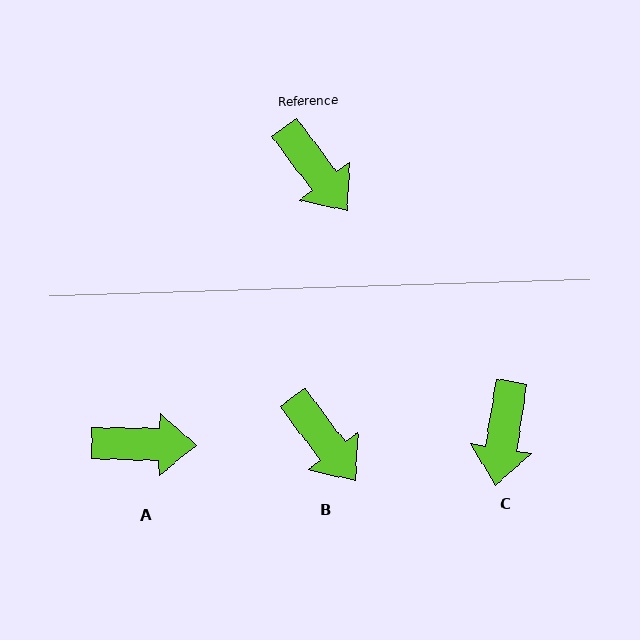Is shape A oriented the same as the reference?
No, it is off by about 52 degrees.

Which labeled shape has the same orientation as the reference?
B.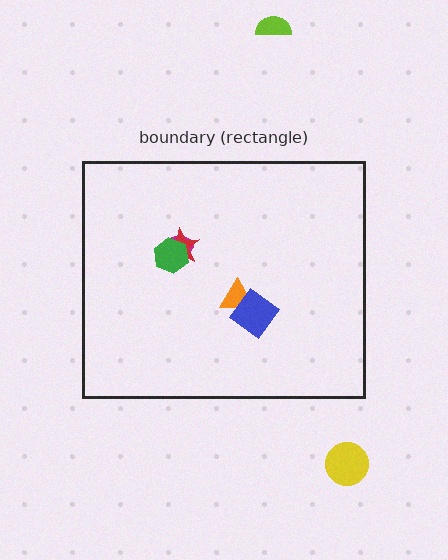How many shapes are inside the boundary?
5 inside, 2 outside.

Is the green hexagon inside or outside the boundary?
Inside.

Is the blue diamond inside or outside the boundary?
Inside.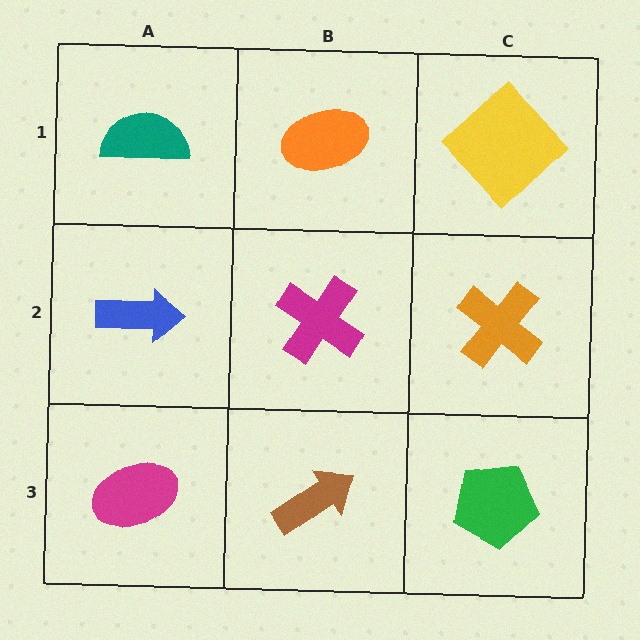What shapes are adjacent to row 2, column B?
An orange ellipse (row 1, column B), a brown arrow (row 3, column B), a blue arrow (row 2, column A), an orange cross (row 2, column C).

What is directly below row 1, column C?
An orange cross.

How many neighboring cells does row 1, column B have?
3.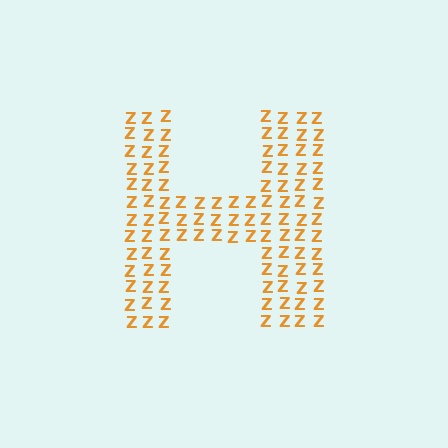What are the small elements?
The small elements are letter Z's.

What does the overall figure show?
The overall figure shows the letter H.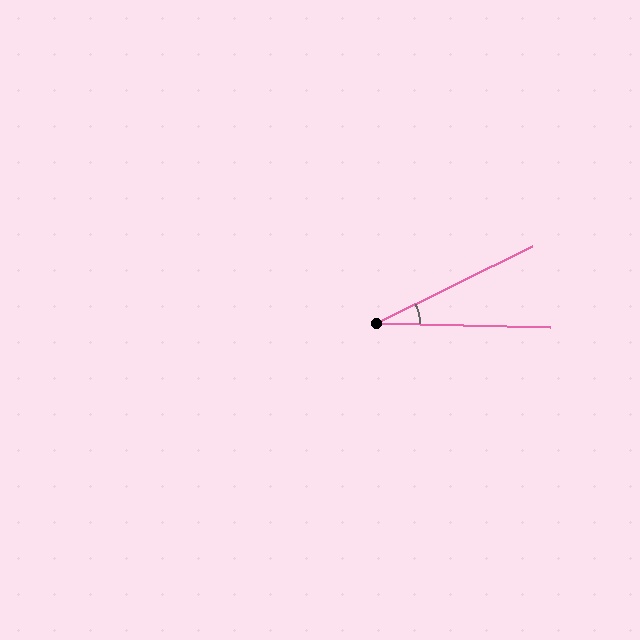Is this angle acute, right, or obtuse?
It is acute.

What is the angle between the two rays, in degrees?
Approximately 28 degrees.